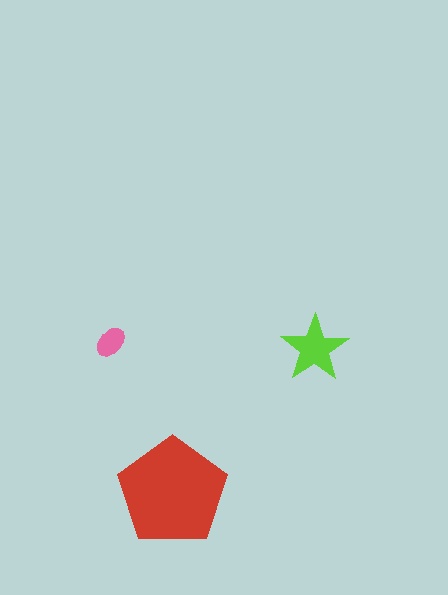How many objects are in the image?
There are 3 objects in the image.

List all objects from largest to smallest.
The red pentagon, the lime star, the pink ellipse.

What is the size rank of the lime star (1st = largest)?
2nd.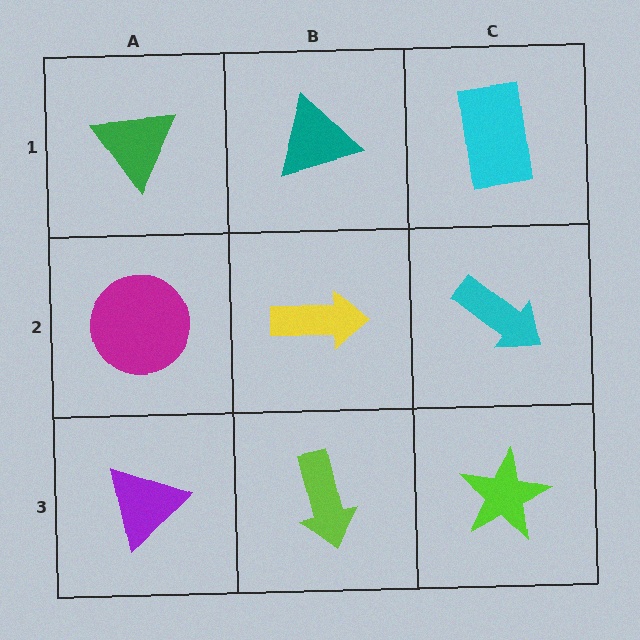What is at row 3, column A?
A purple triangle.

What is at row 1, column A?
A green triangle.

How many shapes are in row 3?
3 shapes.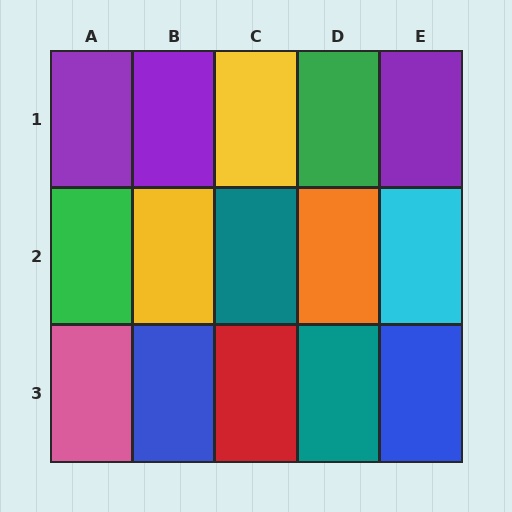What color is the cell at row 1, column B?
Purple.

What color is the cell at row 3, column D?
Teal.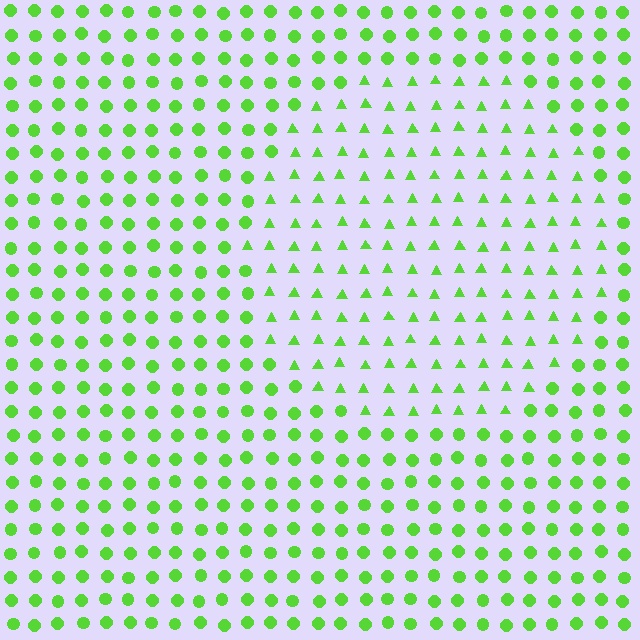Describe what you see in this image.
The image is filled with small lime elements arranged in a uniform grid. A circle-shaped region contains triangles, while the surrounding area contains circles. The boundary is defined purely by the change in element shape.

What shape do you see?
I see a circle.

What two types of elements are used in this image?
The image uses triangles inside the circle region and circles outside it.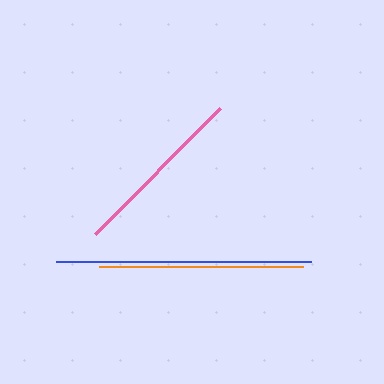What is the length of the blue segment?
The blue segment is approximately 254 pixels long.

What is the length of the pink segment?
The pink segment is approximately 178 pixels long.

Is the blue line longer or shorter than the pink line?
The blue line is longer than the pink line.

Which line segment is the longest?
The blue line is the longest at approximately 254 pixels.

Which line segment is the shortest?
The pink line is the shortest at approximately 178 pixels.